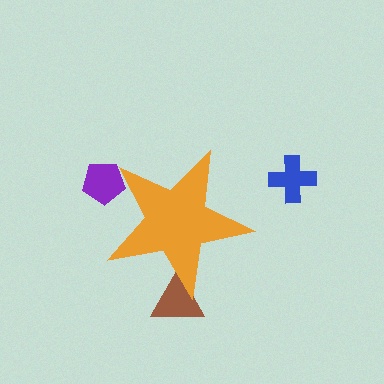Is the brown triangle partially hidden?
Yes, the brown triangle is partially hidden behind the orange star.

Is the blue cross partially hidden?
No, the blue cross is fully visible.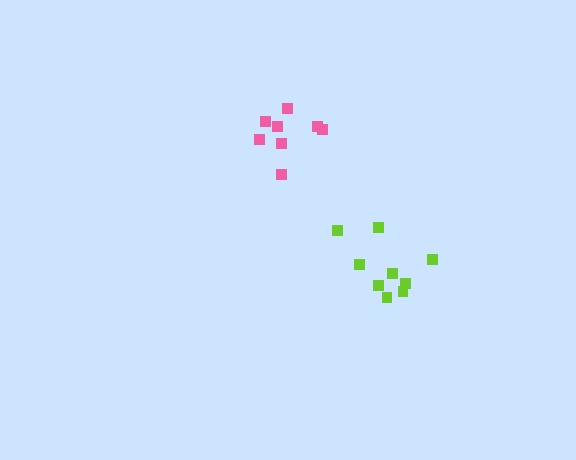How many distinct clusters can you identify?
There are 2 distinct clusters.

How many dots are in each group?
Group 1: 9 dots, Group 2: 8 dots (17 total).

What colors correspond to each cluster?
The clusters are colored: lime, pink.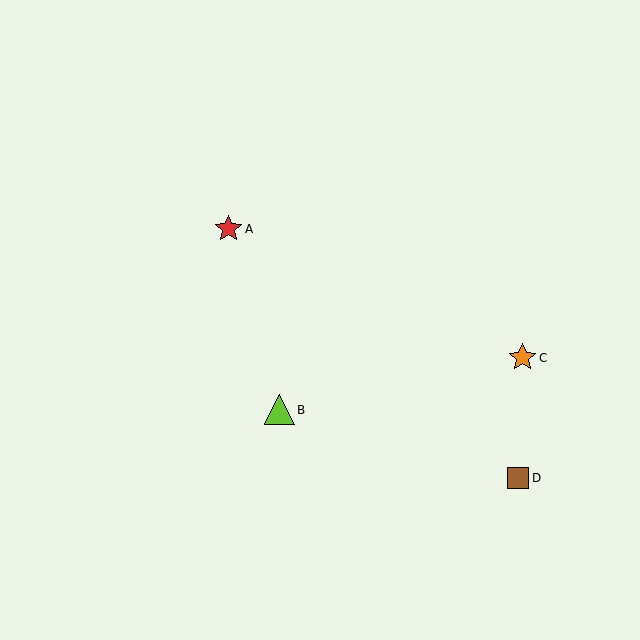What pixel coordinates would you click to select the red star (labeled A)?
Click at (228, 229) to select the red star A.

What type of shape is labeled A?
Shape A is a red star.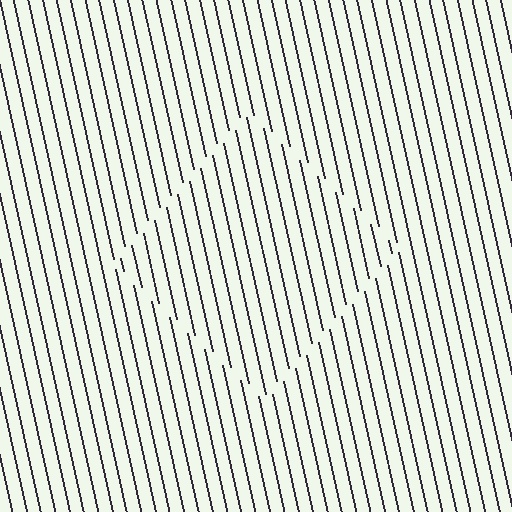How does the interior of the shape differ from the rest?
The interior of the shape contains the same grating, shifted by half a period — the contour is defined by the phase discontinuity where line-ends from the inner and outer gratings abut.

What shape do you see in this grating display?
An illusory square. The interior of the shape contains the same grating, shifted by half a period — the contour is defined by the phase discontinuity where line-ends from the inner and outer gratings abut.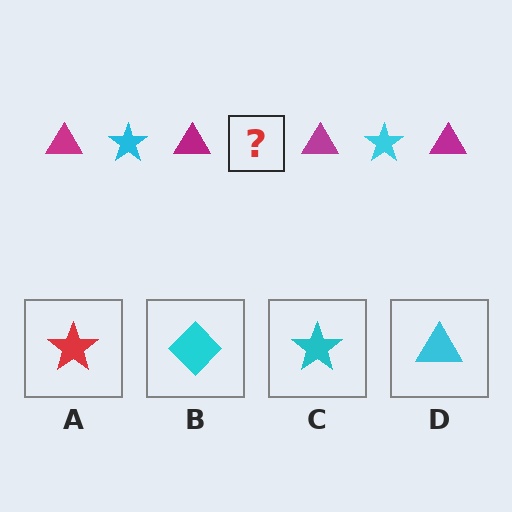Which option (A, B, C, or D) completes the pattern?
C.